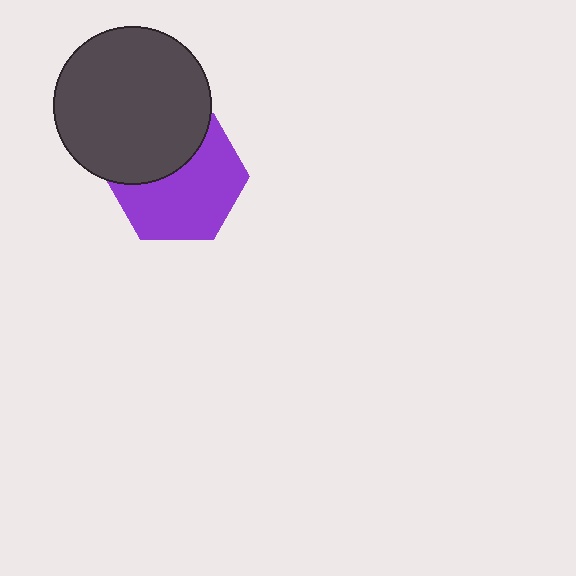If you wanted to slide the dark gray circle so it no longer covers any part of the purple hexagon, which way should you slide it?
Slide it up — that is the most direct way to separate the two shapes.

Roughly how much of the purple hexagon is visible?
About half of it is visible (roughly 63%).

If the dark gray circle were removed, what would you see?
You would see the complete purple hexagon.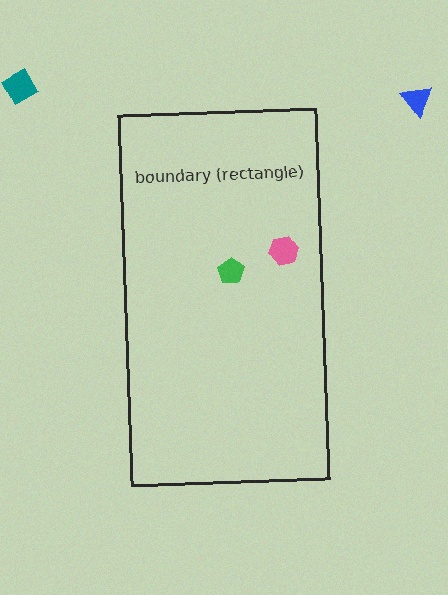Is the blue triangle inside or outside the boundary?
Outside.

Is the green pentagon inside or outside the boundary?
Inside.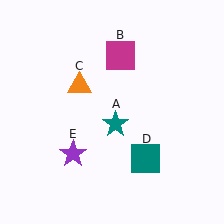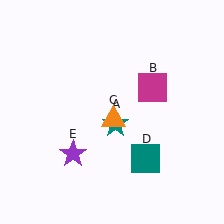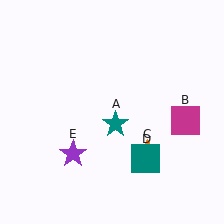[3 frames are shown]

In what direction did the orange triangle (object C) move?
The orange triangle (object C) moved down and to the right.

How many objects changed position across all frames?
2 objects changed position: magenta square (object B), orange triangle (object C).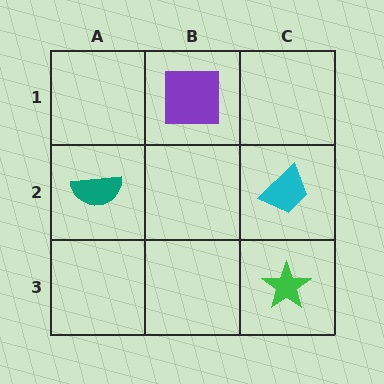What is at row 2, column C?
A cyan trapezoid.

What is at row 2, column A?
A teal semicircle.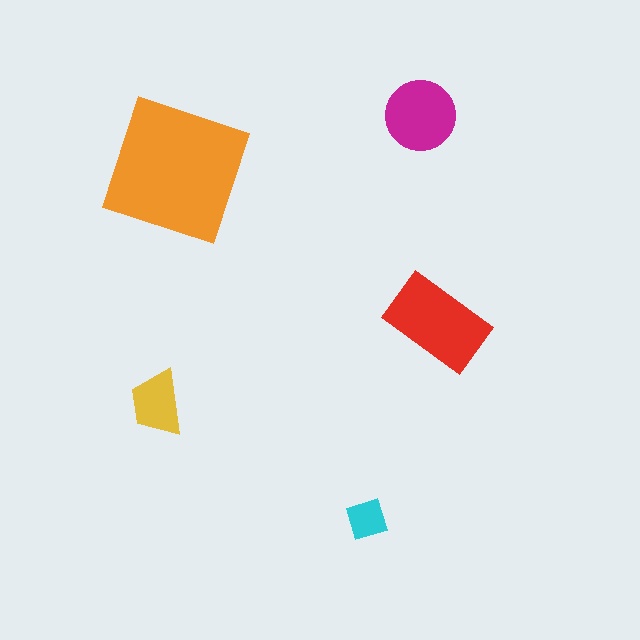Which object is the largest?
The orange square.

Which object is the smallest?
The cyan diamond.